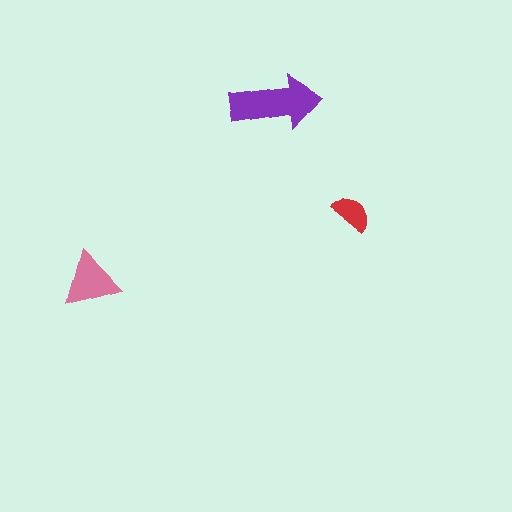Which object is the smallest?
The red semicircle.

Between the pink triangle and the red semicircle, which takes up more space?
The pink triangle.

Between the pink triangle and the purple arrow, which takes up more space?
The purple arrow.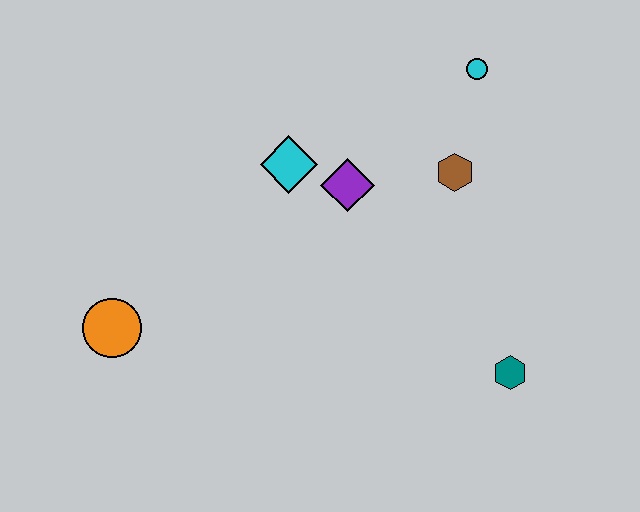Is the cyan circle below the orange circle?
No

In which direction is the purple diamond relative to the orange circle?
The purple diamond is to the right of the orange circle.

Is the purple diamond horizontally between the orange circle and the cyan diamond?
No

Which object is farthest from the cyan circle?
The orange circle is farthest from the cyan circle.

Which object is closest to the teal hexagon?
The brown hexagon is closest to the teal hexagon.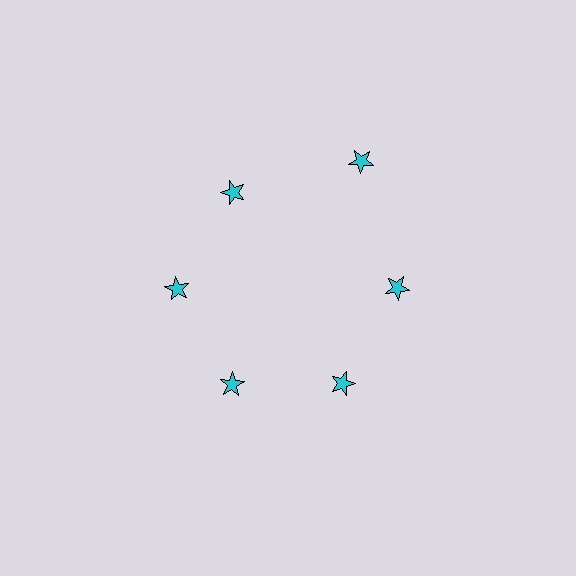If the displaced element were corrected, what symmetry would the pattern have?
It would have 6-fold rotational symmetry — the pattern would map onto itself every 60 degrees.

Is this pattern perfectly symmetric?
No. The 6 cyan stars are arranged in a ring, but one element near the 1 o'clock position is pushed outward from the center, breaking the 6-fold rotational symmetry.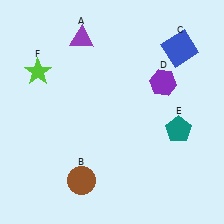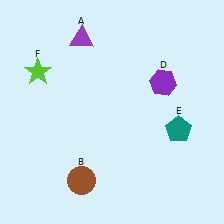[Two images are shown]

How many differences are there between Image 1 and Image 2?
There is 1 difference between the two images.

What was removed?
The blue square (C) was removed in Image 2.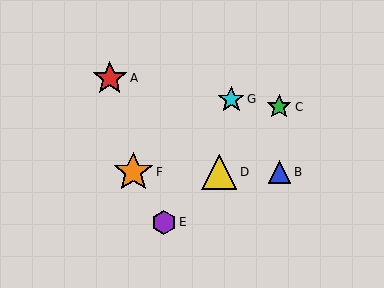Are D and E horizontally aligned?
No, D is at y≈172 and E is at y≈222.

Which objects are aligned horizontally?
Objects B, D, F are aligned horizontally.